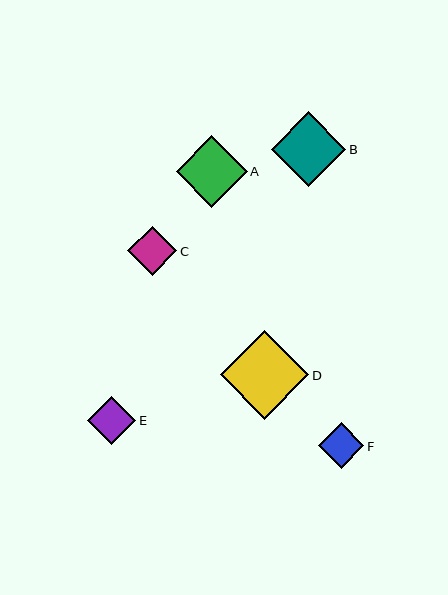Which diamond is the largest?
Diamond D is the largest with a size of approximately 89 pixels.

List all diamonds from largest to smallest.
From largest to smallest: D, B, A, C, E, F.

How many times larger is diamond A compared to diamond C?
Diamond A is approximately 1.4 times the size of diamond C.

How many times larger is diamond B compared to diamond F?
Diamond B is approximately 1.6 times the size of diamond F.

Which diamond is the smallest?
Diamond F is the smallest with a size of approximately 46 pixels.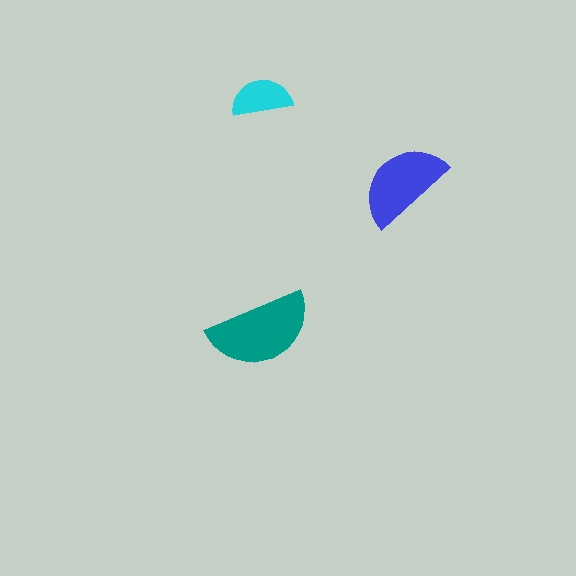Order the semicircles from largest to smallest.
the teal one, the blue one, the cyan one.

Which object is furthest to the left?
The cyan semicircle is leftmost.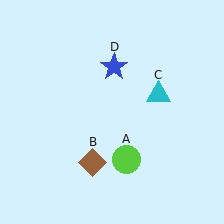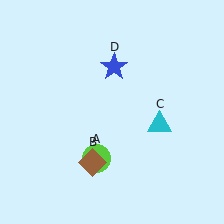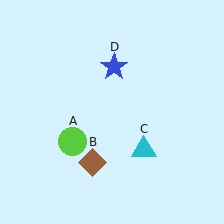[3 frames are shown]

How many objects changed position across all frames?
2 objects changed position: lime circle (object A), cyan triangle (object C).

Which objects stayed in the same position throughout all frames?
Brown diamond (object B) and blue star (object D) remained stationary.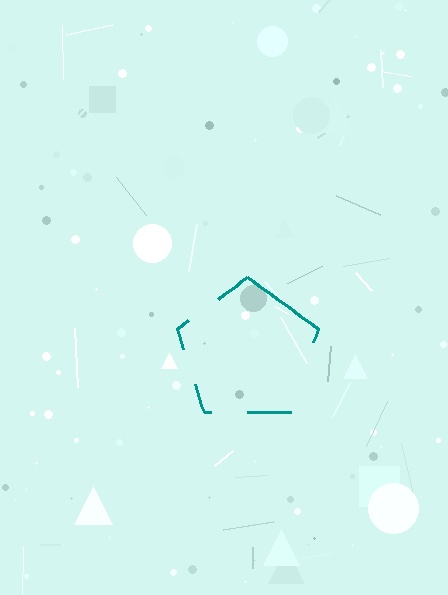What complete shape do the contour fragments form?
The contour fragments form a pentagon.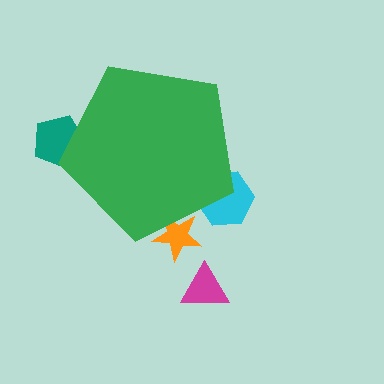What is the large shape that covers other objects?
A green pentagon.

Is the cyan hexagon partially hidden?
Yes, the cyan hexagon is partially hidden behind the green pentagon.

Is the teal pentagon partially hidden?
Yes, the teal pentagon is partially hidden behind the green pentagon.